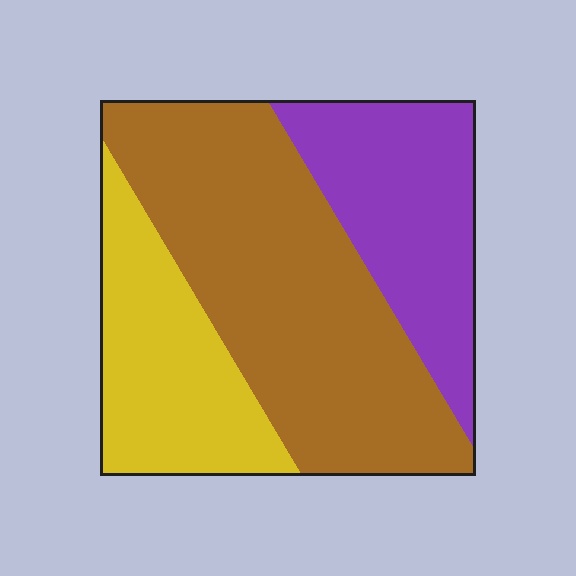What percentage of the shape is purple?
Purple takes up about one quarter (1/4) of the shape.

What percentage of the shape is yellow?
Yellow covers 24% of the shape.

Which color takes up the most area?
Brown, at roughly 50%.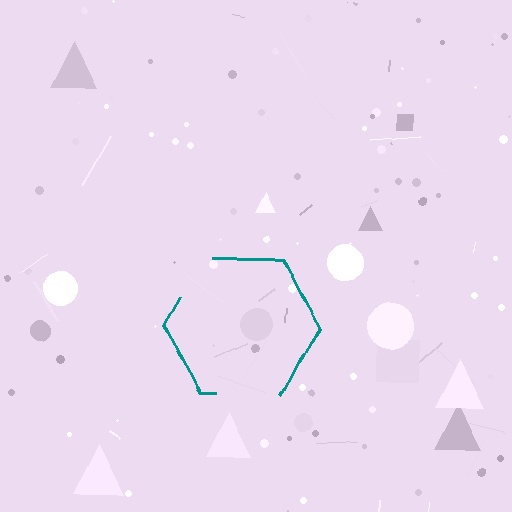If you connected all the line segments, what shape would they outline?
They would outline a hexagon.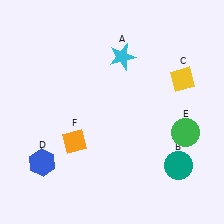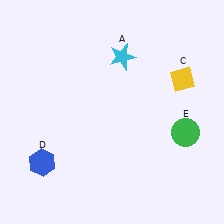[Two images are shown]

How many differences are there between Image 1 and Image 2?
There are 2 differences between the two images.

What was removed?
The teal circle (B), the orange diamond (F) were removed in Image 2.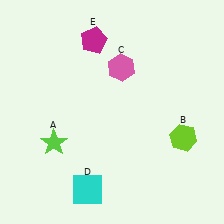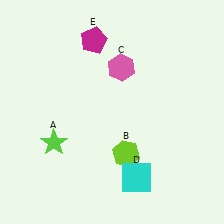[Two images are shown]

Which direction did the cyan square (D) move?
The cyan square (D) moved right.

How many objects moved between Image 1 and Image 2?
2 objects moved between the two images.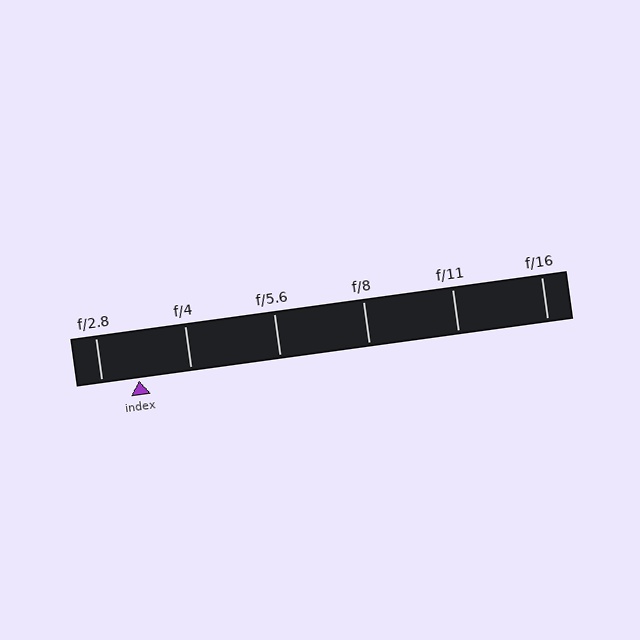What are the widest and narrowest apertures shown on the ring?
The widest aperture shown is f/2.8 and the narrowest is f/16.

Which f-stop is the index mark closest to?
The index mark is closest to f/2.8.